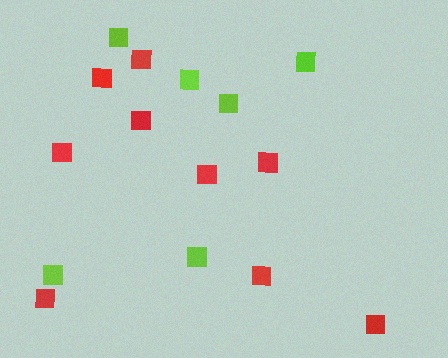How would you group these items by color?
There are 2 groups: one group of red squares (9) and one group of lime squares (6).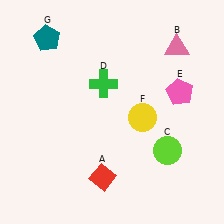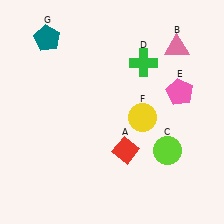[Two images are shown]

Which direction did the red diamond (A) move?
The red diamond (A) moved up.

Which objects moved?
The objects that moved are: the red diamond (A), the green cross (D).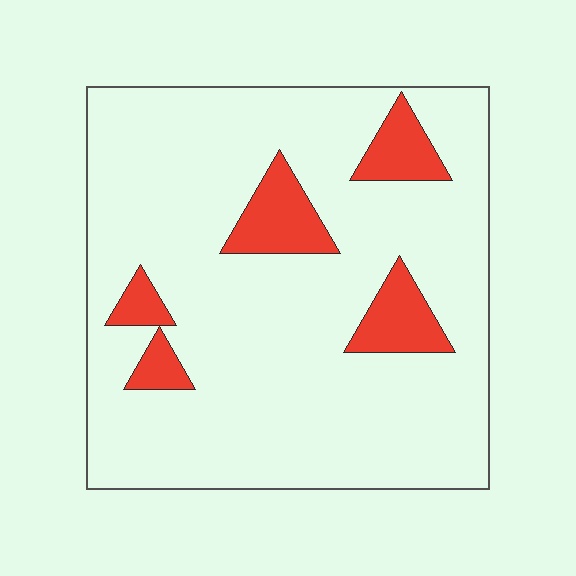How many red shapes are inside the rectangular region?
5.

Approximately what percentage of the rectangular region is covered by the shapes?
Approximately 15%.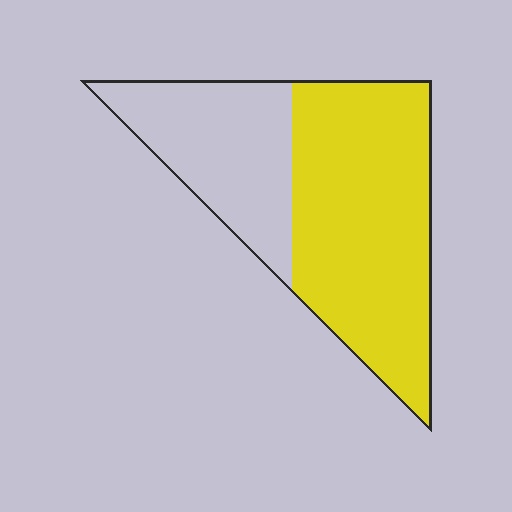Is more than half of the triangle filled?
Yes.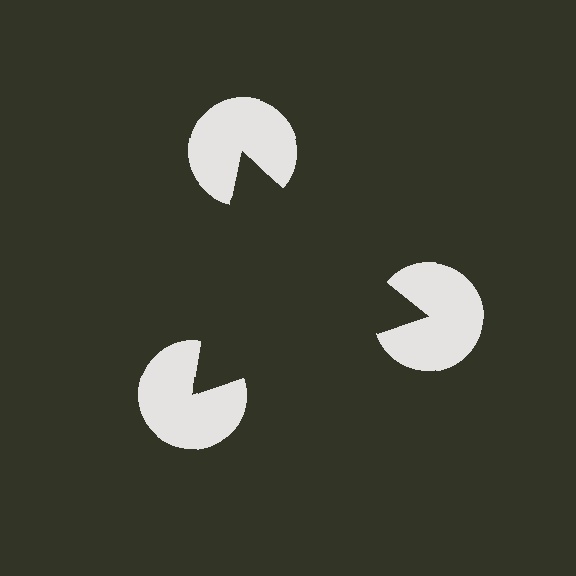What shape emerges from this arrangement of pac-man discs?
An illusory triangle — its edges are inferred from the aligned wedge cuts in the pac-man discs, not physically drawn.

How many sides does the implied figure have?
3 sides.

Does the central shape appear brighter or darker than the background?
It typically appears slightly darker than the background, even though no actual brightness change is drawn.